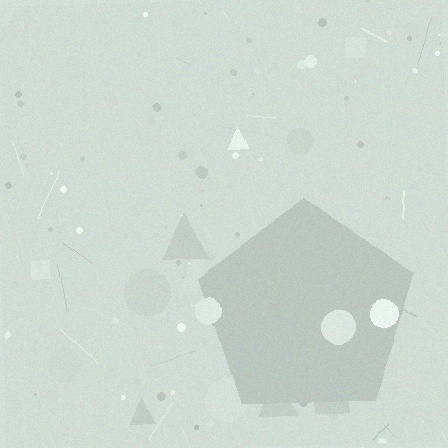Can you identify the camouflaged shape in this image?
The camouflaged shape is a pentagon.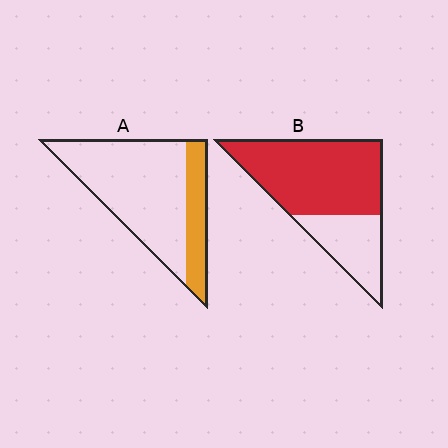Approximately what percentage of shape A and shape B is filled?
A is approximately 25% and B is approximately 70%.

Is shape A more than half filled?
No.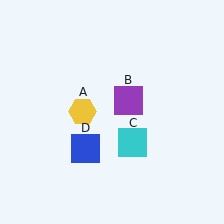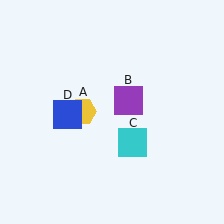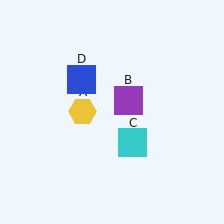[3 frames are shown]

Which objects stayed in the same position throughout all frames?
Yellow hexagon (object A) and purple square (object B) and cyan square (object C) remained stationary.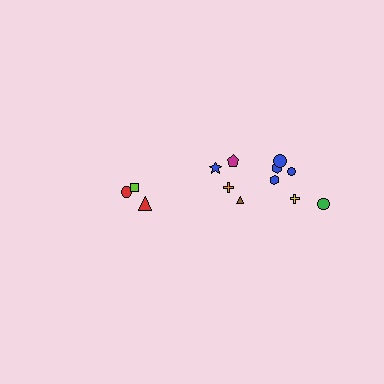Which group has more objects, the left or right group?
The right group.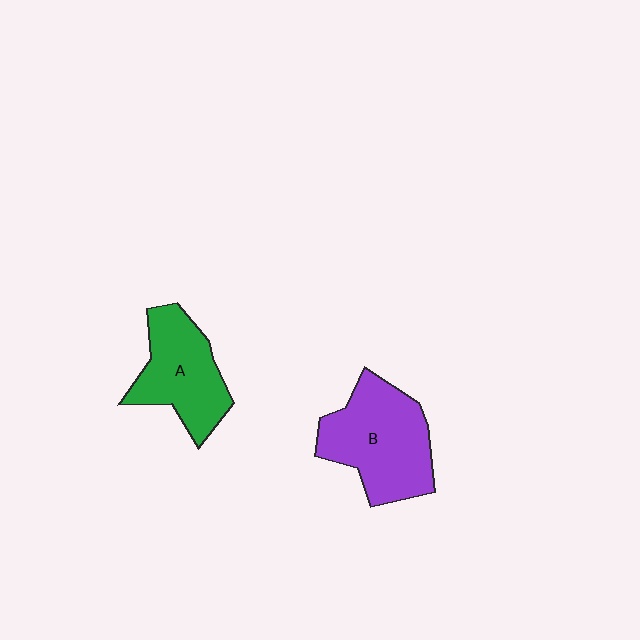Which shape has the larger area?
Shape B (purple).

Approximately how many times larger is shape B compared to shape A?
Approximately 1.2 times.